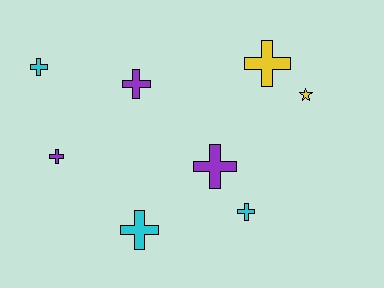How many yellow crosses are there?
There is 1 yellow cross.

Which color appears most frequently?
Cyan, with 3 objects.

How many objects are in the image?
There are 8 objects.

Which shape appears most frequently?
Cross, with 7 objects.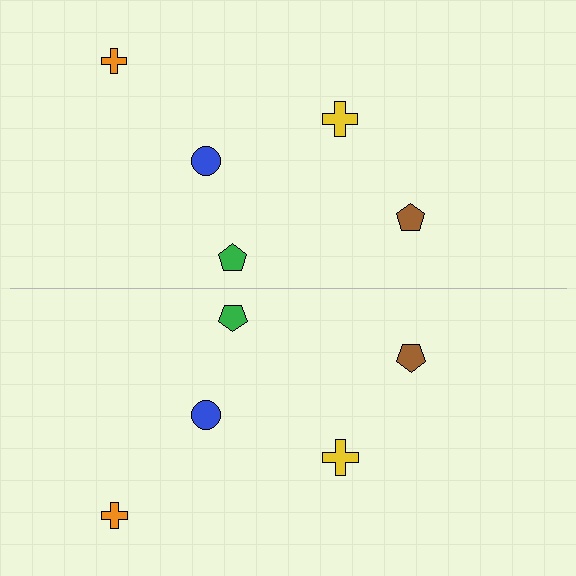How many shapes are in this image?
There are 10 shapes in this image.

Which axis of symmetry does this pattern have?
The pattern has a horizontal axis of symmetry running through the center of the image.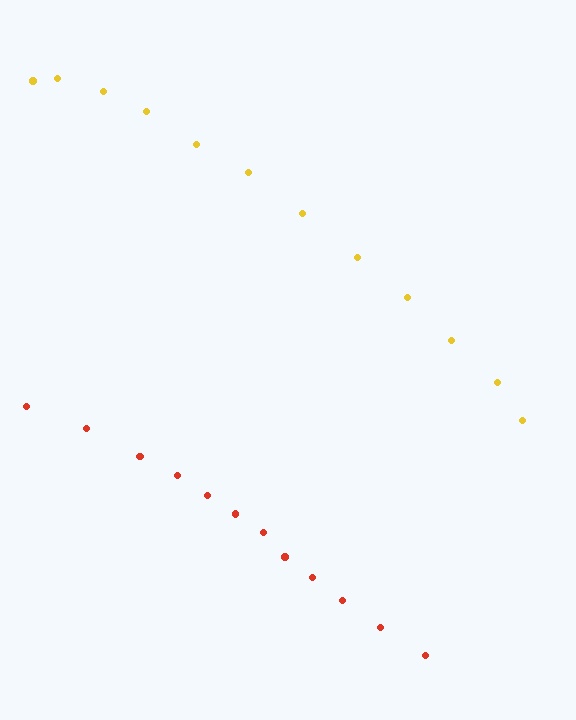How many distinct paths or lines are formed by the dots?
There are 2 distinct paths.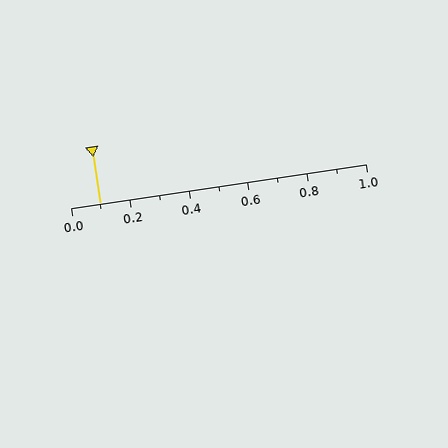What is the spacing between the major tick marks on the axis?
The major ticks are spaced 0.2 apart.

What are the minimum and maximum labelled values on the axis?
The axis runs from 0.0 to 1.0.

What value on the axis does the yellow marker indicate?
The marker indicates approximately 0.1.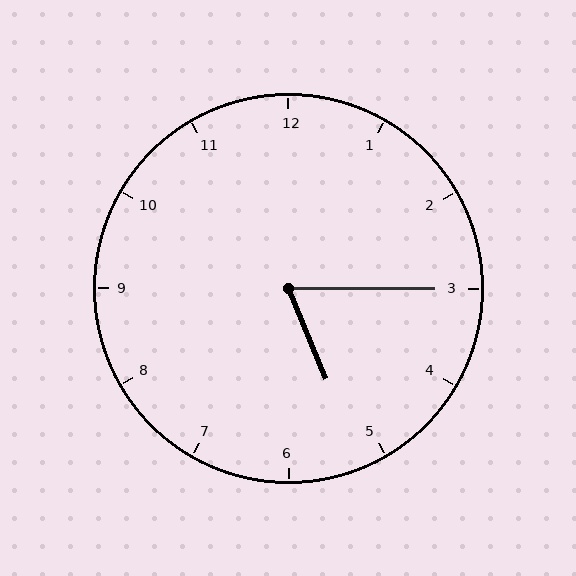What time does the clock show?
5:15.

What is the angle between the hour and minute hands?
Approximately 68 degrees.